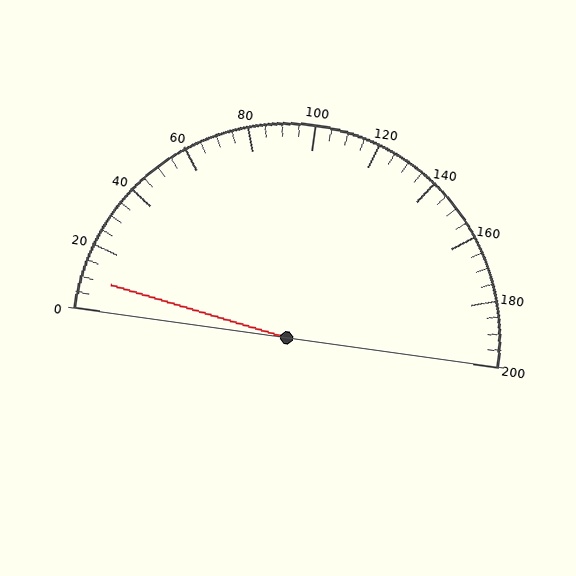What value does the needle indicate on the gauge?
The needle indicates approximately 10.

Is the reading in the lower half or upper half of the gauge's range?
The reading is in the lower half of the range (0 to 200).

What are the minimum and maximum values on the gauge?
The gauge ranges from 0 to 200.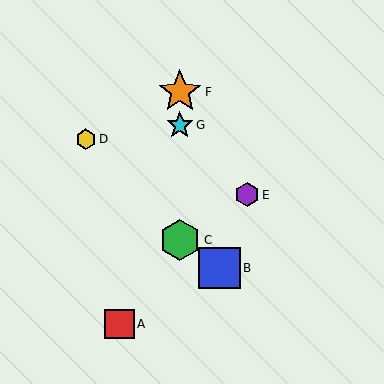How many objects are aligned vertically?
3 objects (C, F, G) are aligned vertically.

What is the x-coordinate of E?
Object E is at x≈247.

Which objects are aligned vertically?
Objects C, F, G are aligned vertically.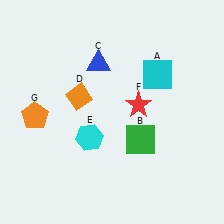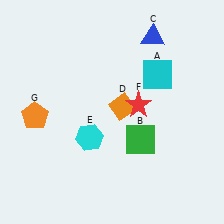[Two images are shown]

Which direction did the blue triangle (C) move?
The blue triangle (C) moved right.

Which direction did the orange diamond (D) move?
The orange diamond (D) moved right.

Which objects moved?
The objects that moved are: the blue triangle (C), the orange diamond (D).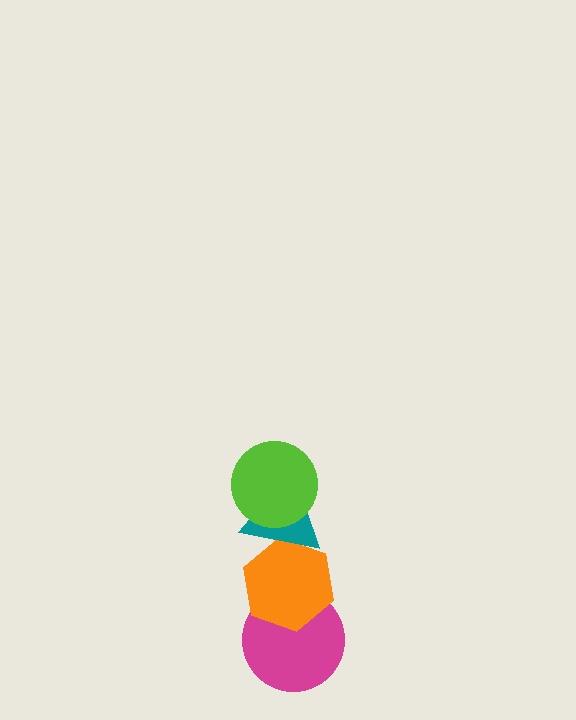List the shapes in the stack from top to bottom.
From top to bottom: the lime circle, the teal triangle, the orange hexagon, the magenta circle.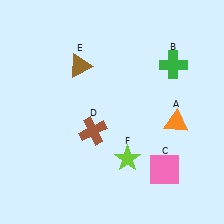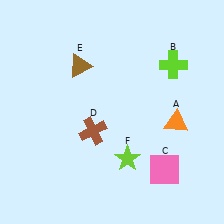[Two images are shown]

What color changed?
The cross (B) changed from green in Image 1 to lime in Image 2.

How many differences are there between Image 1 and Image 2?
There is 1 difference between the two images.